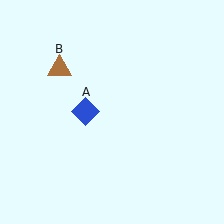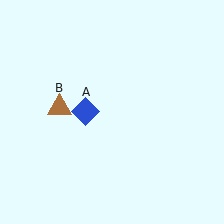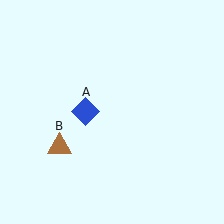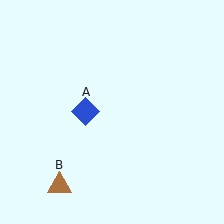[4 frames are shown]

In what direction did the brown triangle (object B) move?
The brown triangle (object B) moved down.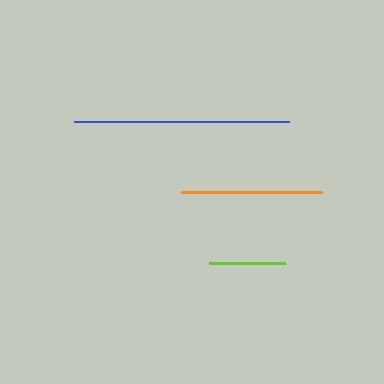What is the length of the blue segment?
The blue segment is approximately 215 pixels long.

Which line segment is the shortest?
The lime line is the shortest at approximately 76 pixels.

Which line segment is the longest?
The blue line is the longest at approximately 215 pixels.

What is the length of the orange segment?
The orange segment is approximately 142 pixels long.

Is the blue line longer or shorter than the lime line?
The blue line is longer than the lime line.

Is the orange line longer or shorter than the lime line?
The orange line is longer than the lime line.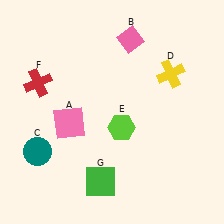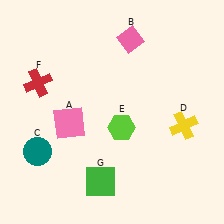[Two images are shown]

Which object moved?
The yellow cross (D) moved down.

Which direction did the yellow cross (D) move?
The yellow cross (D) moved down.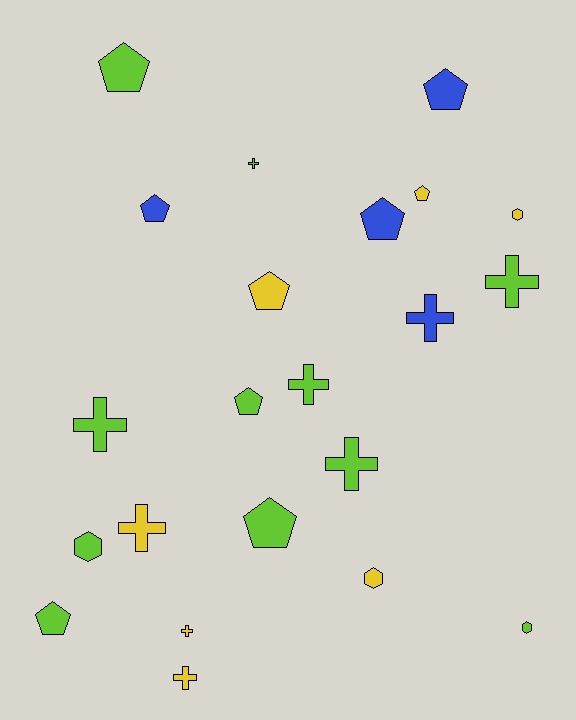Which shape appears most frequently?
Pentagon, with 9 objects.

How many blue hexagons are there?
There are no blue hexagons.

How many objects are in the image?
There are 22 objects.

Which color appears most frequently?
Lime, with 11 objects.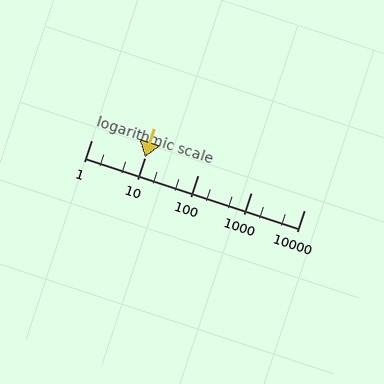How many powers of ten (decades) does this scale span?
The scale spans 4 decades, from 1 to 10000.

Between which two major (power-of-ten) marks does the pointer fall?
The pointer is between 10 and 100.